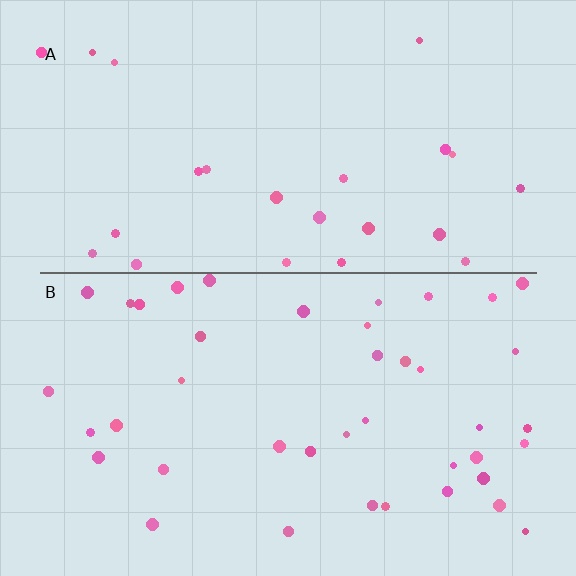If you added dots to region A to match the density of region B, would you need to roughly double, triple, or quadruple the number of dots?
Approximately double.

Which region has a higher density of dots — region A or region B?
B (the bottom).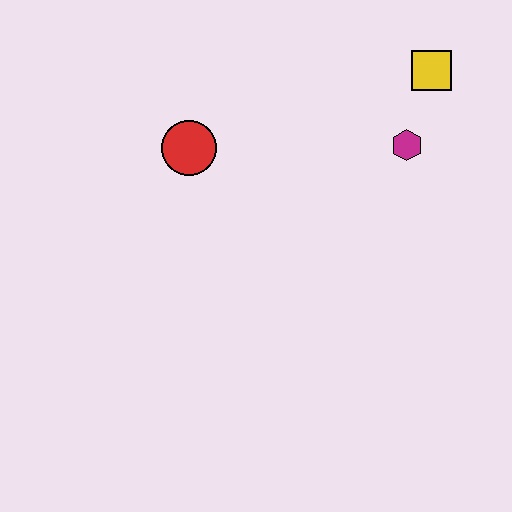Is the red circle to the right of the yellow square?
No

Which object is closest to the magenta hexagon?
The yellow square is closest to the magenta hexagon.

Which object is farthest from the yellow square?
The red circle is farthest from the yellow square.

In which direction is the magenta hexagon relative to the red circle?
The magenta hexagon is to the right of the red circle.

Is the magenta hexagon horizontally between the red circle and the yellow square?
Yes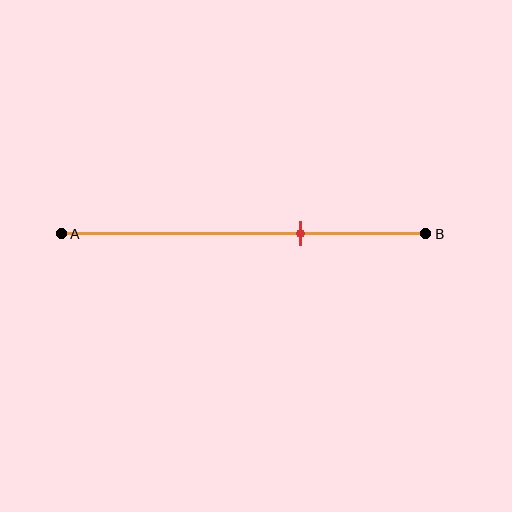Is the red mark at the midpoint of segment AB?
No, the mark is at about 65% from A, not at the 50% midpoint.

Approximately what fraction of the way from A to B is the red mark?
The red mark is approximately 65% of the way from A to B.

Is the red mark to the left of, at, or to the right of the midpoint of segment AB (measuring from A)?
The red mark is to the right of the midpoint of segment AB.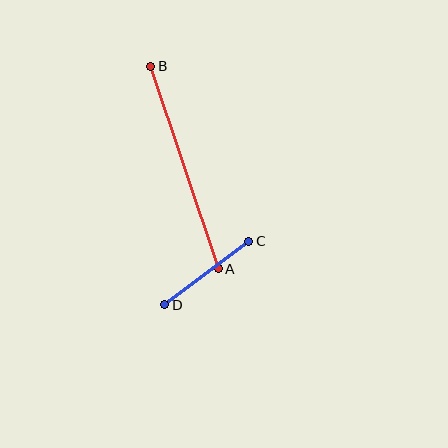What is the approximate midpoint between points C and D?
The midpoint is at approximately (207, 273) pixels.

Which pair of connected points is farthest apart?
Points A and B are farthest apart.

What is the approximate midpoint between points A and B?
The midpoint is at approximately (184, 167) pixels.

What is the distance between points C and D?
The distance is approximately 105 pixels.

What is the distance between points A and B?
The distance is approximately 214 pixels.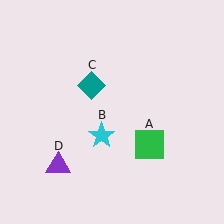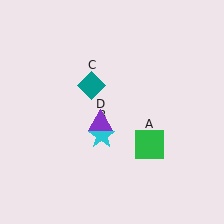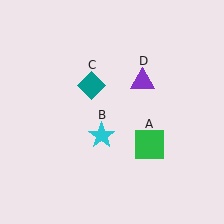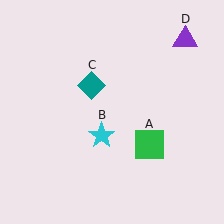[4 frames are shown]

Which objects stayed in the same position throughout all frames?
Green square (object A) and cyan star (object B) and teal diamond (object C) remained stationary.